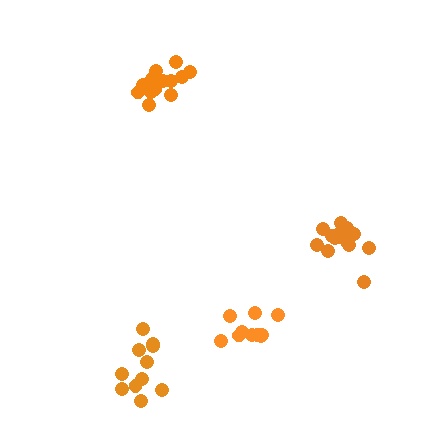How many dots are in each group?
Group 1: 17 dots, Group 2: 11 dots, Group 3: 15 dots, Group 4: 11 dots (54 total).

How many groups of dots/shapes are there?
There are 4 groups.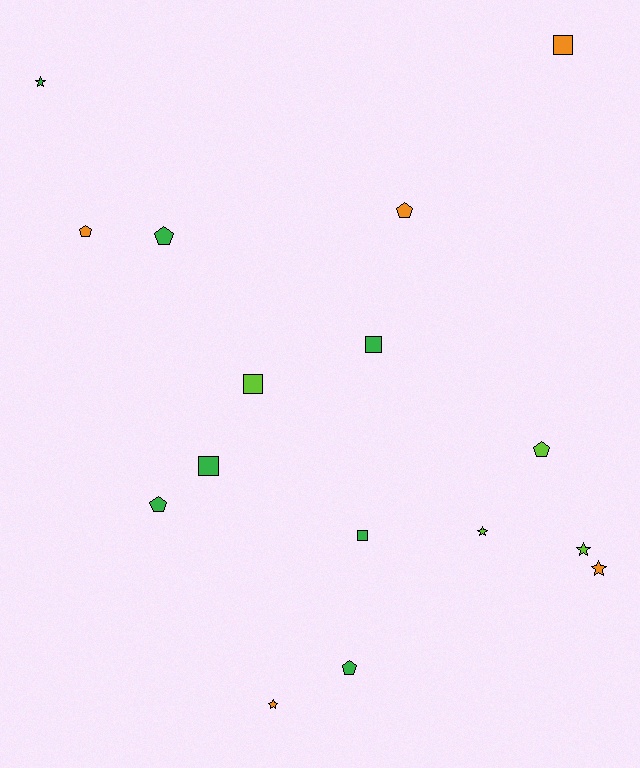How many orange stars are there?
There are 2 orange stars.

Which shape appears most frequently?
Pentagon, with 6 objects.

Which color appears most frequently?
Green, with 7 objects.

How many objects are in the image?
There are 16 objects.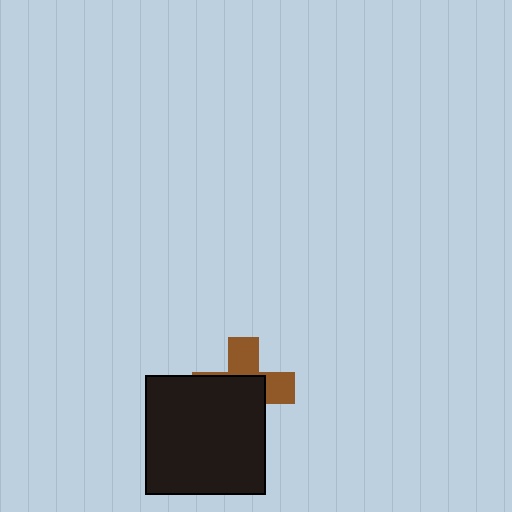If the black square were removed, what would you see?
You would see the complete brown cross.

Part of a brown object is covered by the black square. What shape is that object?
It is a cross.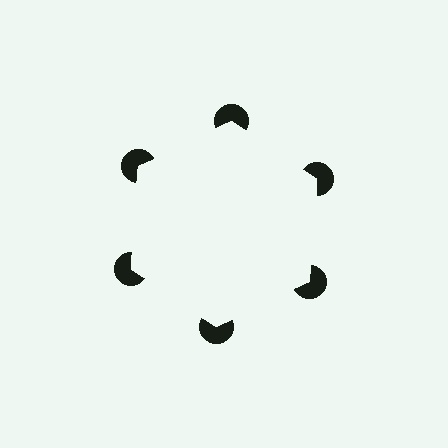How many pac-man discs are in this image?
There are 6 — one at each vertex of the illusory hexagon.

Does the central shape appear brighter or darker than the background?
It typically appears slightly brighter than the background, even though no actual brightness change is drawn.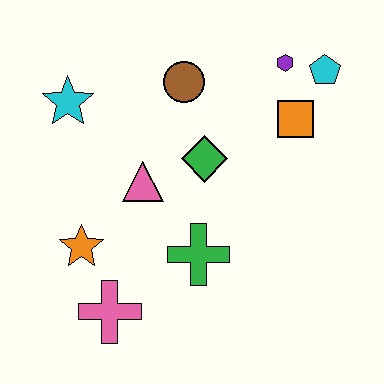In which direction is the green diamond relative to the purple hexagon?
The green diamond is below the purple hexagon.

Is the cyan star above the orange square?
Yes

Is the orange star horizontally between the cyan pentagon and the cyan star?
Yes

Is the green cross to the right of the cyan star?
Yes